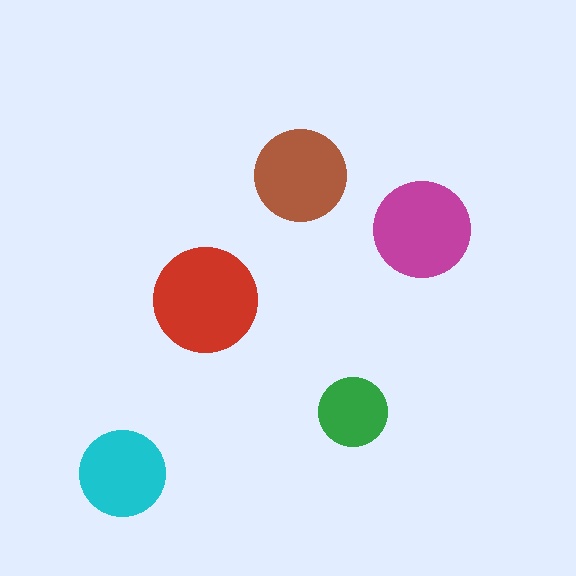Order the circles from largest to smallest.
the red one, the magenta one, the brown one, the cyan one, the green one.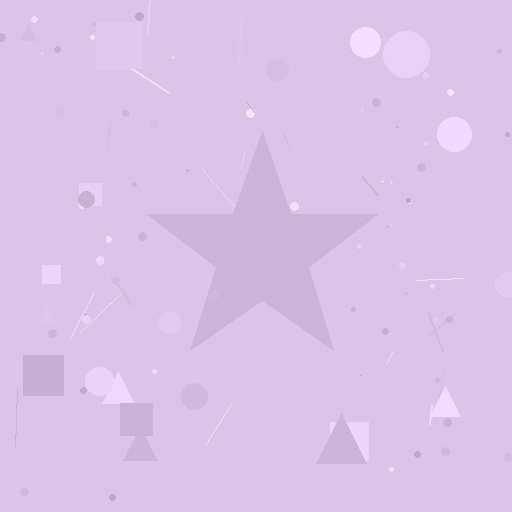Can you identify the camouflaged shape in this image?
The camouflaged shape is a star.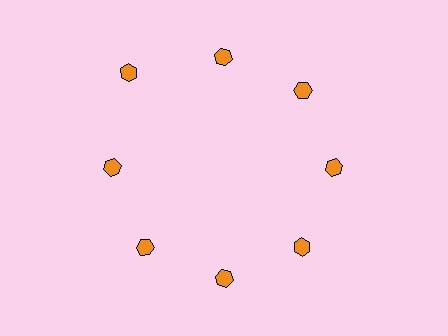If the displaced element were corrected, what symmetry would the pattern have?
It would have 8-fold rotational symmetry — the pattern would map onto itself every 45 degrees.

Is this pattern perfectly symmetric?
No. The 8 orange hexagons are arranged in a ring, but one element near the 10 o'clock position is pushed outward from the center, breaking the 8-fold rotational symmetry.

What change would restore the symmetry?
The symmetry would be restored by moving it inward, back onto the ring so that all 8 hexagons sit at equal angles and equal distance from the center.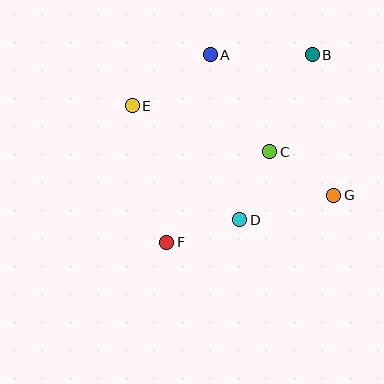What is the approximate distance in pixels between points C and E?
The distance between C and E is approximately 145 pixels.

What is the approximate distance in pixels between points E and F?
The distance between E and F is approximately 141 pixels.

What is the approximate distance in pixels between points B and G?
The distance between B and G is approximately 142 pixels.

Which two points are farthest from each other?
Points B and F are farthest from each other.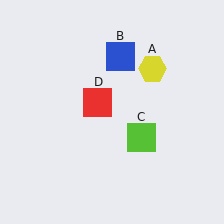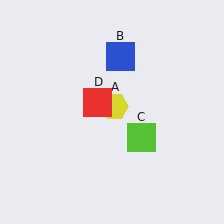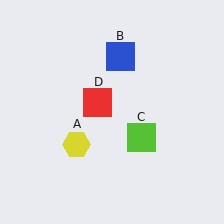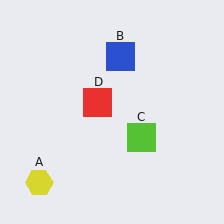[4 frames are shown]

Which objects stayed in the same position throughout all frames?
Blue square (object B) and lime square (object C) and red square (object D) remained stationary.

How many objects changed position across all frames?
1 object changed position: yellow hexagon (object A).